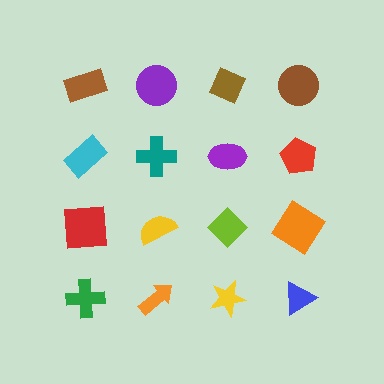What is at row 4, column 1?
A green cross.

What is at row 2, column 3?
A purple ellipse.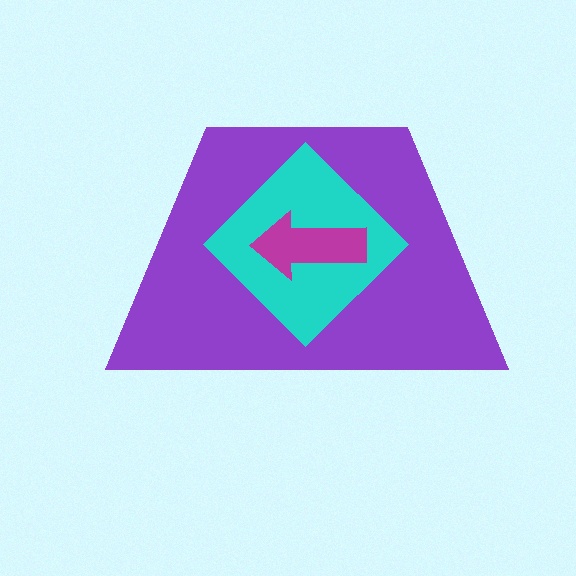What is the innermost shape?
The magenta arrow.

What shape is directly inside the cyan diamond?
The magenta arrow.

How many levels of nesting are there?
3.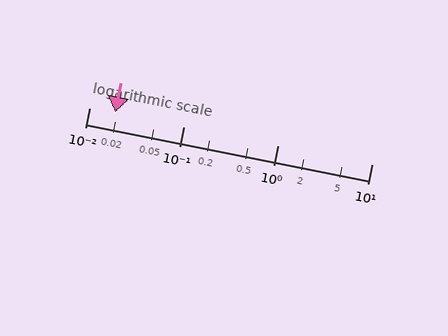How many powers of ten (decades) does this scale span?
The scale spans 3 decades, from 0.01 to 10.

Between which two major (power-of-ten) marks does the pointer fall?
The pointer is between 0.01 and 0.1.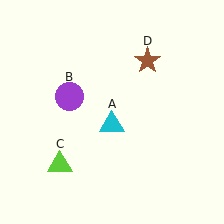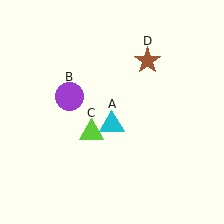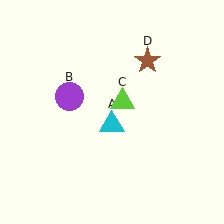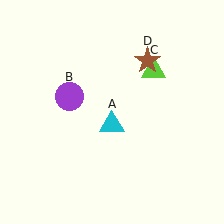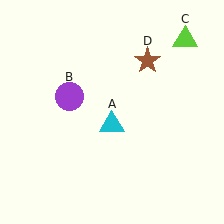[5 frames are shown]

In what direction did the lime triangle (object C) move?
The lime triangle (object C) moved up and to the right.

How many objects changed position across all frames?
1 object changed position: lime triangle (object C).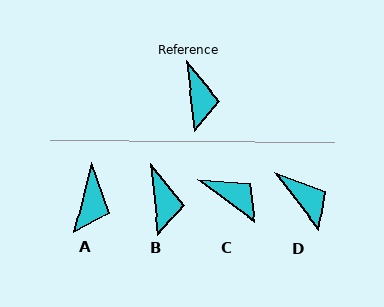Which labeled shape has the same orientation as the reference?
B.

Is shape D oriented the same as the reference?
No, it is off by about 31 degrees.